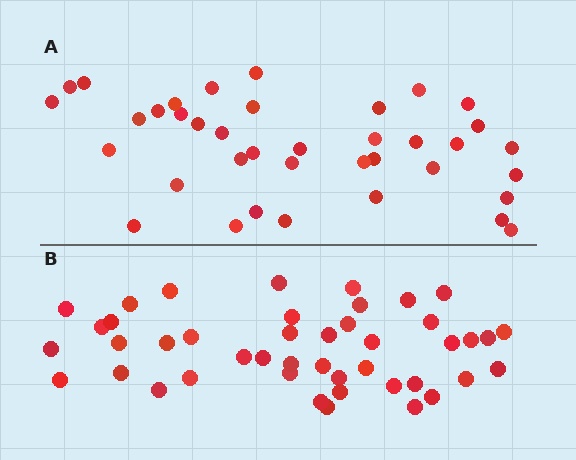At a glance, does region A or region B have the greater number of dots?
Region B (the bottom region) has more dots.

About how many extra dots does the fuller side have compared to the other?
Region B has about 6 more dots than region A.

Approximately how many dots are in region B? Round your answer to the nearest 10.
About 40 dots. (The exact count is 44, which rounds to 40.)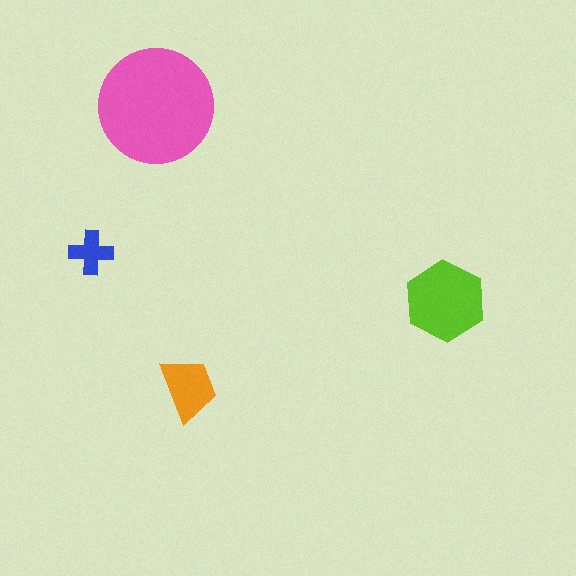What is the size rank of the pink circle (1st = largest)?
1st.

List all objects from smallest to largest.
The blue cross, the orange trapezoid, the lime hexagon, the pink circle.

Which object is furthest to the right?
The lime hexagon is rightmost.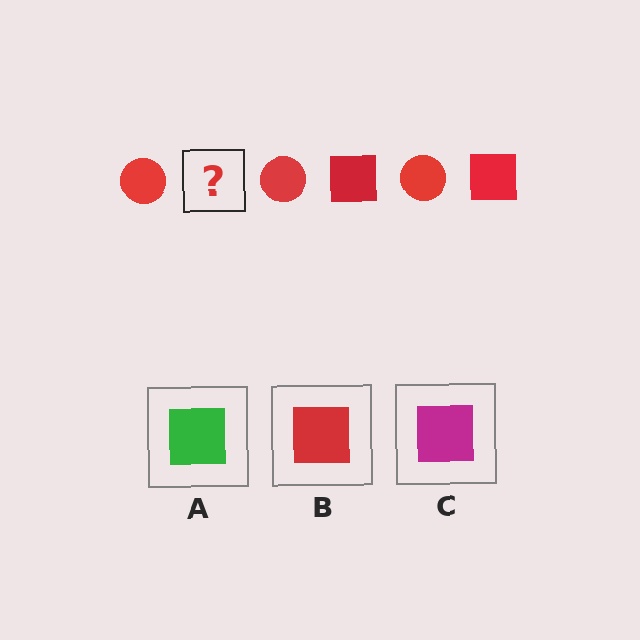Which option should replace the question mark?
Option B.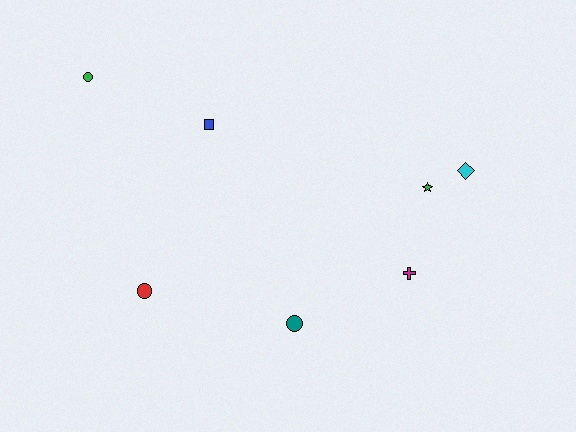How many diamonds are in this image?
There is 1 diamond.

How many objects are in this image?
There are 7 objects.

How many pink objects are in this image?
There are no pink objects.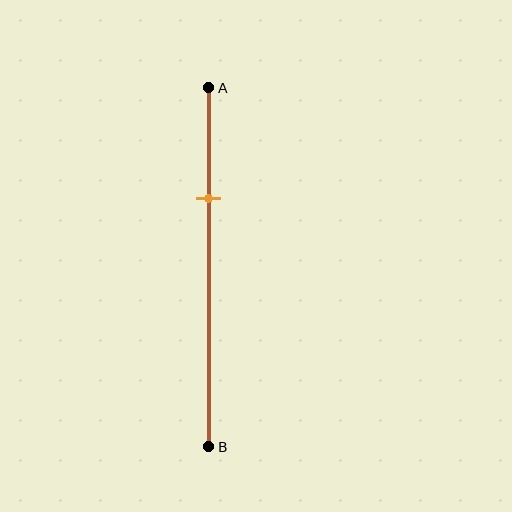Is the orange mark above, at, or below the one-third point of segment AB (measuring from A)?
The orange mark is approximately at the one-third point of segment AB.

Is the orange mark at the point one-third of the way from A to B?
Yes, the mark is approximately at the one-third point.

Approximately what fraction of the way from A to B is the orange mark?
The orange mark is approximately 30% of the way from A to B.